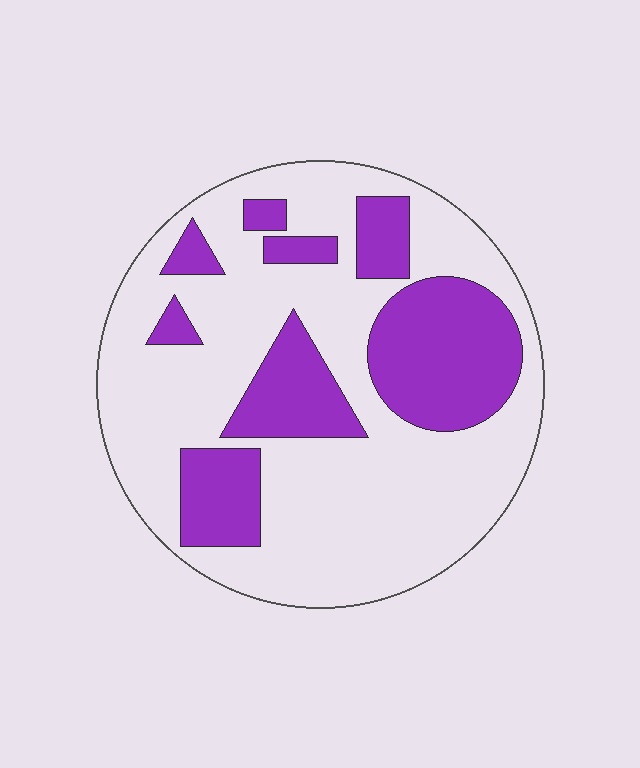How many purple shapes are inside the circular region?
8.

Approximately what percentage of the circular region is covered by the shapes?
Approximately 30%.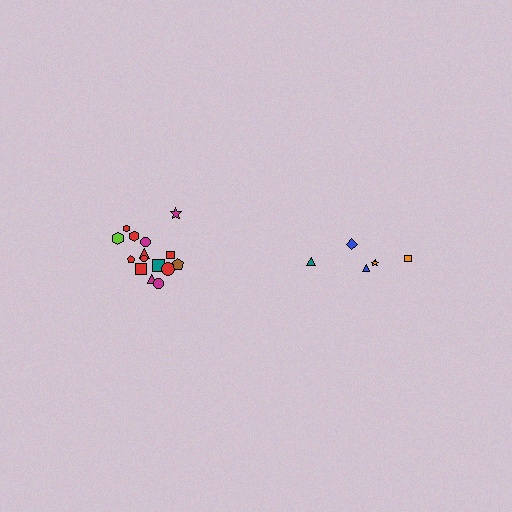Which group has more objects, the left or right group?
The left group.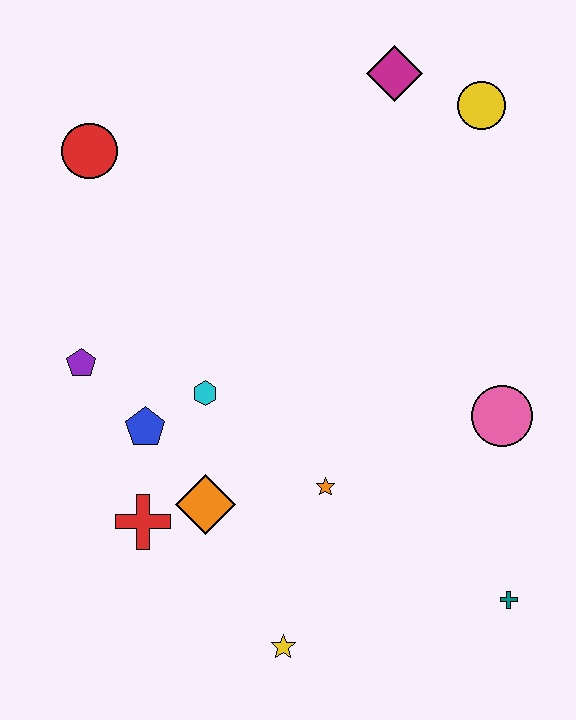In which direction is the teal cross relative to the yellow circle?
The teal cross is below the yellow circle.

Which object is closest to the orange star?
The orange diamond is closest to the orange star.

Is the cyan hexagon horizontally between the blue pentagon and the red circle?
No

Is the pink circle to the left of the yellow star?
No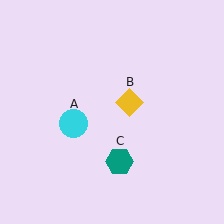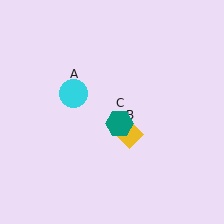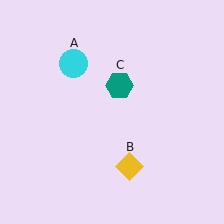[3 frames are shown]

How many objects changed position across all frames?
3 objects changed position: cyan circle (object A), yellow diamond (object B), teal hexagon (object C).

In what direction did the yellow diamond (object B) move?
The yellow diamond (object B) moved down.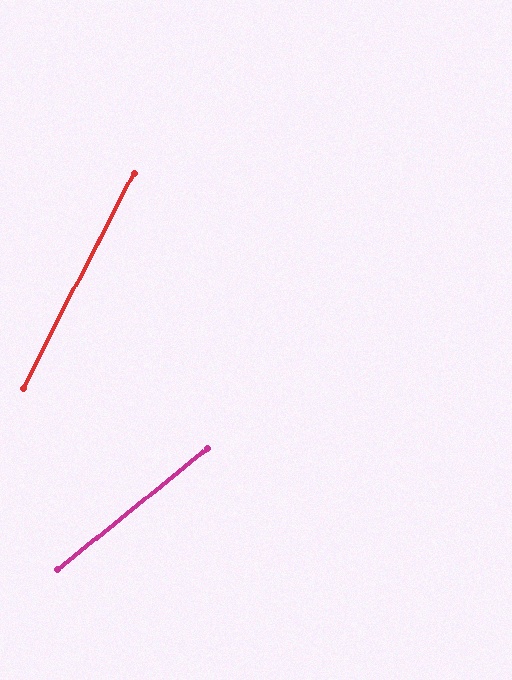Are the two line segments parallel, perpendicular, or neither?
Neither parallel nor perpendicular — they differ by about 24°.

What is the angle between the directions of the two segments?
Approximately 24 degrees.